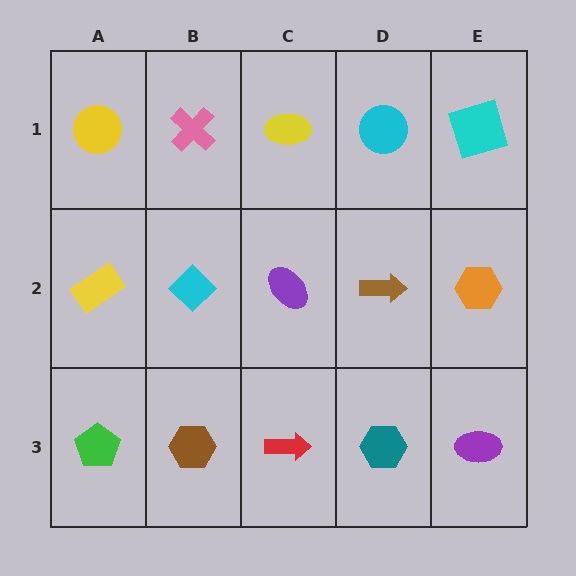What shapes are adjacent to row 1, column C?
A purple ellipse (row 2, column C), a pink cross (row 1, column B), a cyan circle (row 1, column D).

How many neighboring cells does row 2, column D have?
4.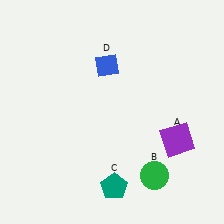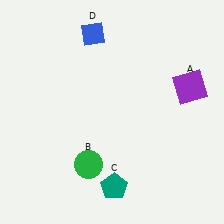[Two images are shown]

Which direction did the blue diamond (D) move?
The blue diamond (D) moved up.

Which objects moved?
The objects that moved are: the purple square (A), the green circle (B), the blue diamond (D).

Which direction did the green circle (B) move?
The green circle (B) moved left.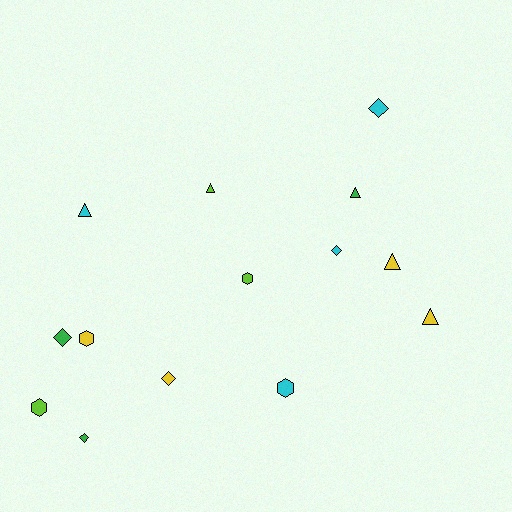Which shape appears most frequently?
Triangle, with 5 objects.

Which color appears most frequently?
Cyan, with 4 objects.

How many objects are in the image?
There are 14 objects.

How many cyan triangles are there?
There is 1 cyan triangle.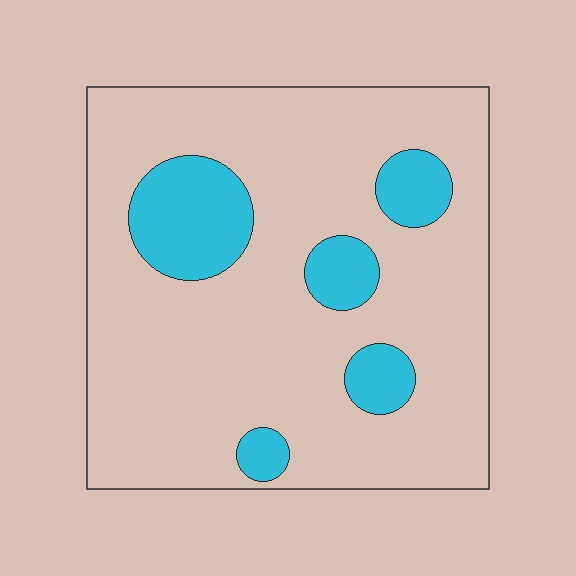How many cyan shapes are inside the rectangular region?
5.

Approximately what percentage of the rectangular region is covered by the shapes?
Approximately 15%.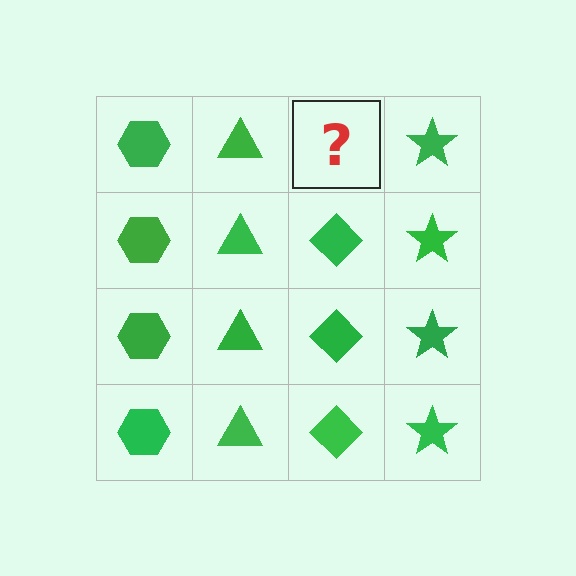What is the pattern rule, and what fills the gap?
The rule is that each column has a consistent shape. The gap should be filled with a green diamond.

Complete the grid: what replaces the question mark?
The question mark should be replaced with a green diamond.